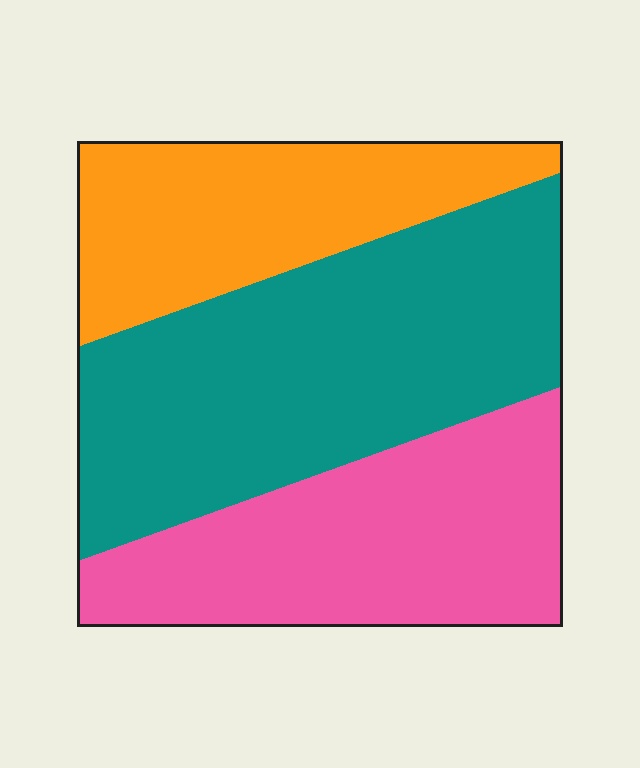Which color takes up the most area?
Teal, at roughly 45%.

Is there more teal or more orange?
Teal.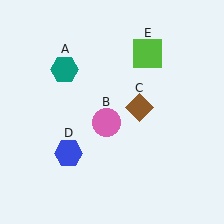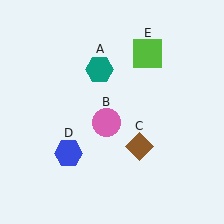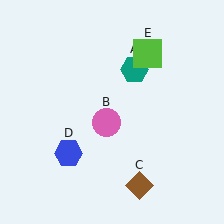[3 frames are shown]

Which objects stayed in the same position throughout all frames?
Pink circle (object B) and blue hexagon (object D) and lime square (object E) remained stationary.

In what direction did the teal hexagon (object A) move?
The teal hexagon (object A) moved right.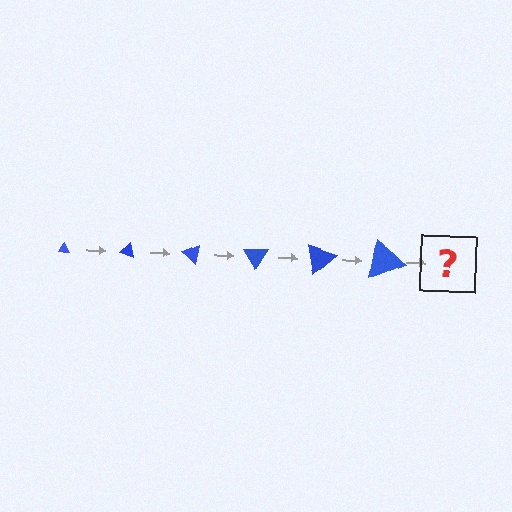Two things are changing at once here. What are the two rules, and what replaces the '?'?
The two rules are that the triangle grows larger each step and it rotates 20 degrees each step. The '?' should be a triangle, larger than the previous one and rotated 120 degrees from the start.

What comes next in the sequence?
The next element should be a triangle, larger than the previous one and rotated 120 degrees from the start.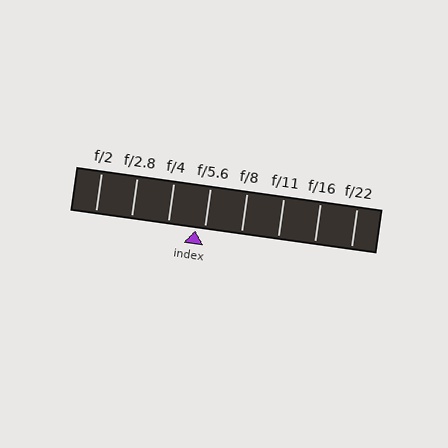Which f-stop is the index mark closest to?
The index mark is closest to f/5.6.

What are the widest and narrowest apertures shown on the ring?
The widest aperture shown is f/2 and the narrowest is f/22.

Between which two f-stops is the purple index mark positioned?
The index mark is between f/4 and f/5.6.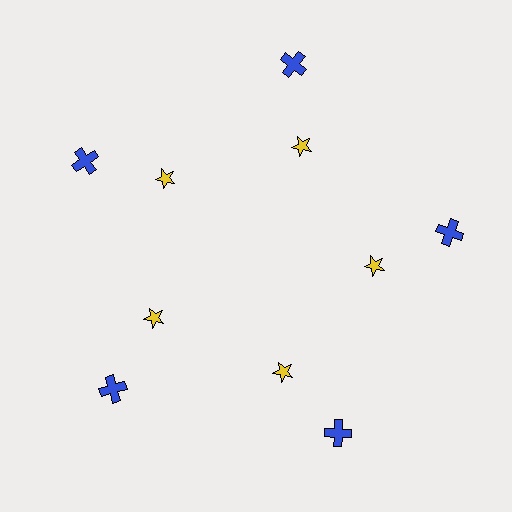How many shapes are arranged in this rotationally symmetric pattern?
There are 10 shapes, arranged in 5 groups of 2.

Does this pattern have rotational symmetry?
Yes, this pattern has 5-fold rotational symmetry. It looks the same after rotating 72 degrees around the center.